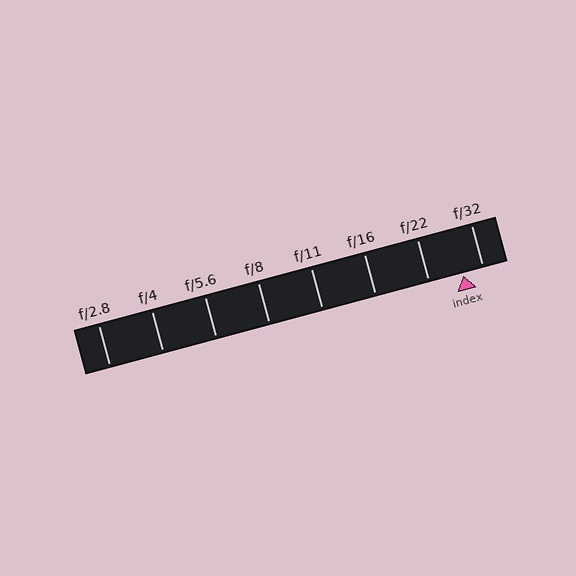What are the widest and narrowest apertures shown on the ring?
The widest aperture shown is f/2.8 and the narrowest is f/32.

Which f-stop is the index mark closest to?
The index mark is closest to f/32.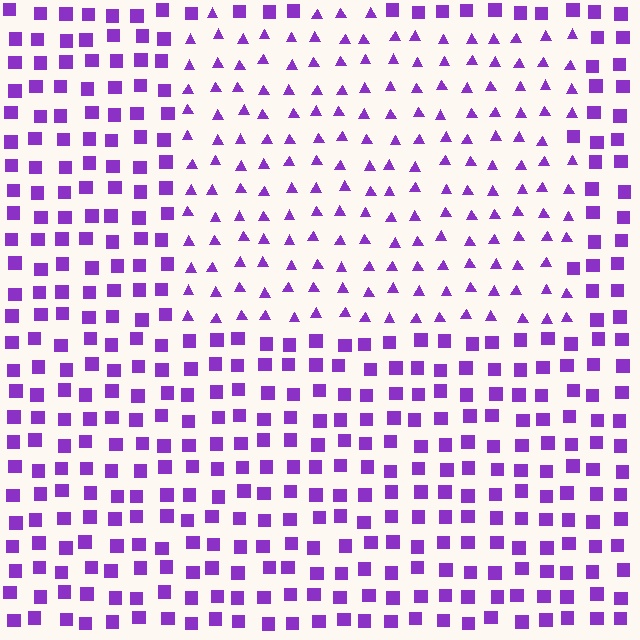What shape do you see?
I see a rectangle.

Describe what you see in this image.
The image is filled with small purple elements arranged in a uniform grid. A rectangle-shaped region contains triangles, while the surrounding area contains squares. The boundary is defined purely by the change in element shape.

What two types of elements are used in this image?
The image uses triangles inside the rectangle region and squares outside it.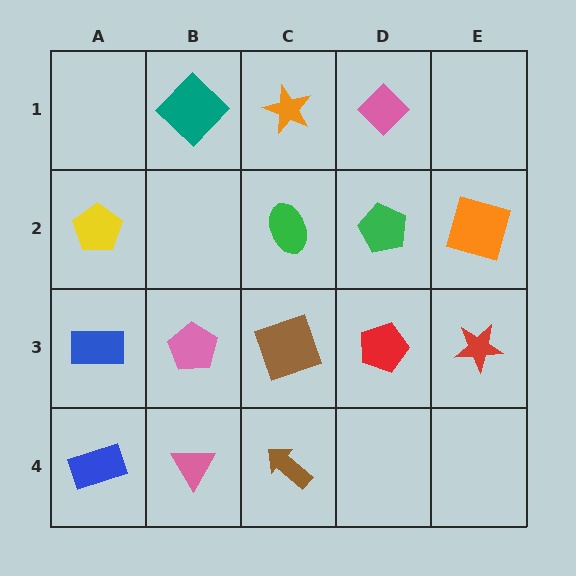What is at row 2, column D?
A green pentagon.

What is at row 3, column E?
A red star.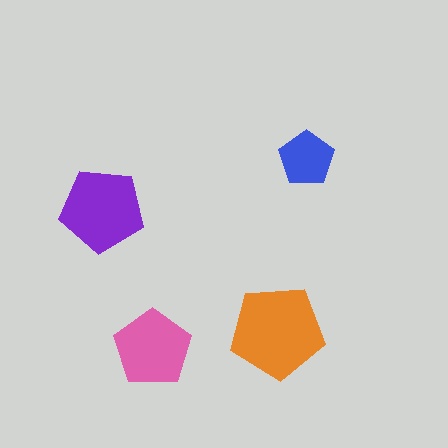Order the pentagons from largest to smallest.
the orange one, the purple one, the pink one, the blue one.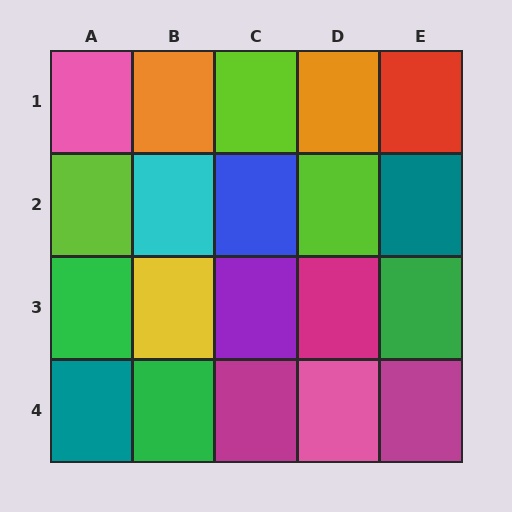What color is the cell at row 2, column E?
Teal.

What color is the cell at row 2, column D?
Lime.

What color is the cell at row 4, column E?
Magenta.